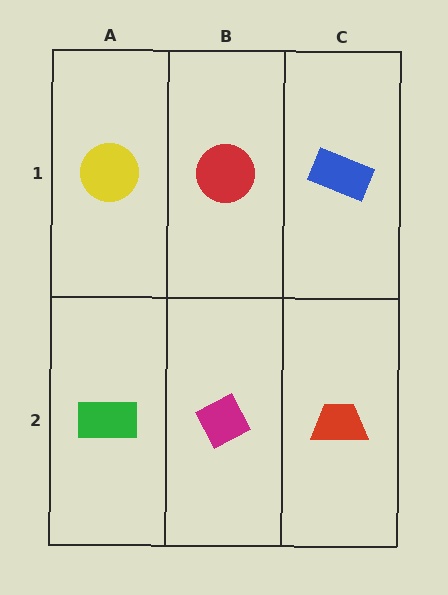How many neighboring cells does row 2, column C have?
2.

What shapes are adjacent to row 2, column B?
A red circle (row 1, column B), a green rectangle (row 2, column A), a red trapezoid (row 2, column C).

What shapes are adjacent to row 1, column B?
A magenta diamond (row 2, column B), a yellow circle (row 1, column A), a blue rectangle (row 1, column C).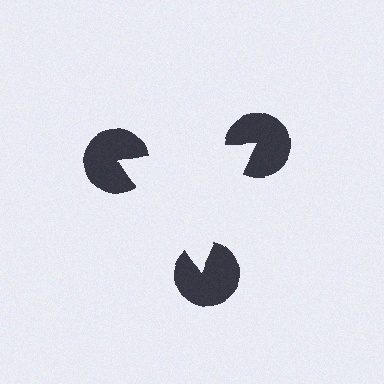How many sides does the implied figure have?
3 sides.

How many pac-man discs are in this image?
There are 3 — one at each vertex of the illusory triangle.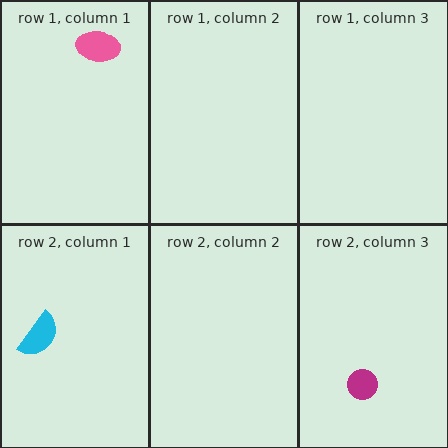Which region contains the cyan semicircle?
The row 2, column 1 region.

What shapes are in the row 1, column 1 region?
The pink ellipse.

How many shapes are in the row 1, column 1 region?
1.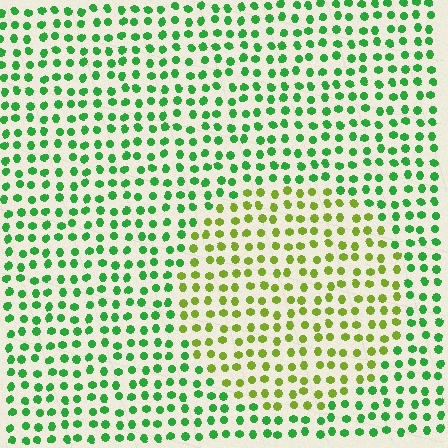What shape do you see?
I see a circle.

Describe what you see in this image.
The image is filled with small green elements in a uniform arrangement. A circle-shaped region is visible where the elements are tinted to a slightly different hue, forming a subtle color boundary.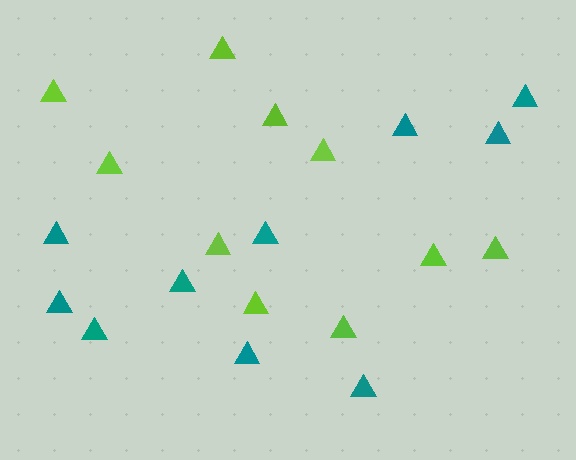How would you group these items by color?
There are 2 groups: one group of lime triangles (10) and one group of teal triangles (10).